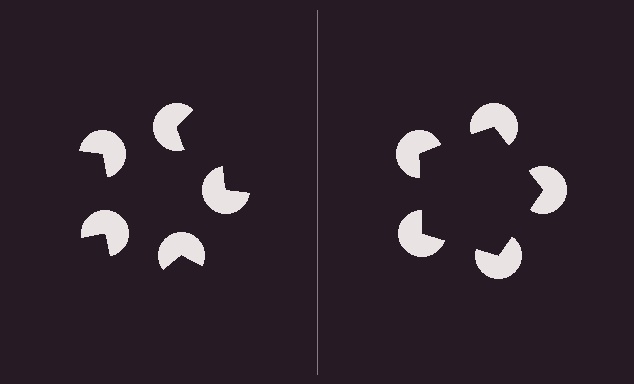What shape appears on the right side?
An illusory pentagon.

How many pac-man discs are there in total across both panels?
10 — 5 on each side.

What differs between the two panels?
The pac-man discs are positioned identically on both sides; only the wedge orientations differ. On the right they align to a pentagon; on the left they are misaligned.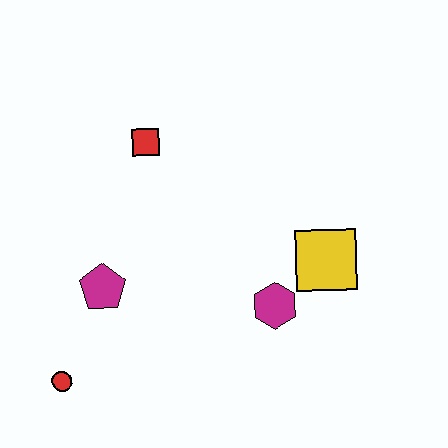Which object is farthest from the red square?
The red circle is farthest from the red square.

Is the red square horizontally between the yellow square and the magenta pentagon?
Yes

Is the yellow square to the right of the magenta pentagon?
Yes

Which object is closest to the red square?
The magenta pentagon is closest to the red square.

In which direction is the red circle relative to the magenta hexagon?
The red circle is to the left of the magenta hexagon.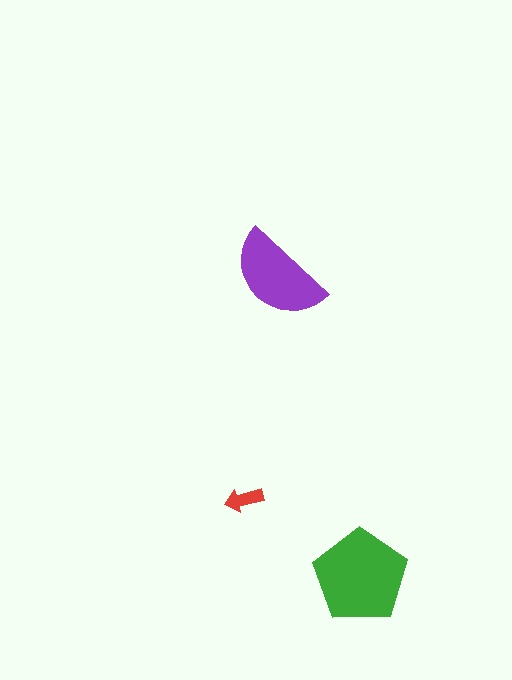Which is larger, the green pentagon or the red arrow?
The green pentagon.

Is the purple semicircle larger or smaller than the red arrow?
Larger.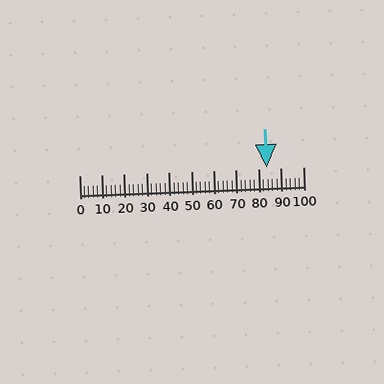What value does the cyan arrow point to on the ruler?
The cyan arrow points to approximately 84.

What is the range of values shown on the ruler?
The ruler shows values from 0 to 100.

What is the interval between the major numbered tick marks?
The major tick marks are spaced 10 units apart.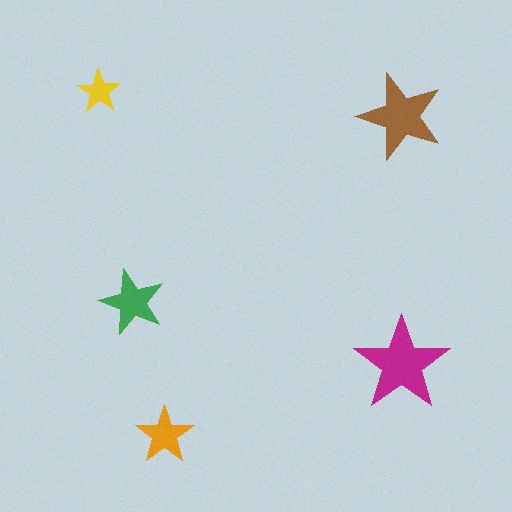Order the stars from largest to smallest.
the magenta one, the brown one, the green one, the orange one, the yellow one.